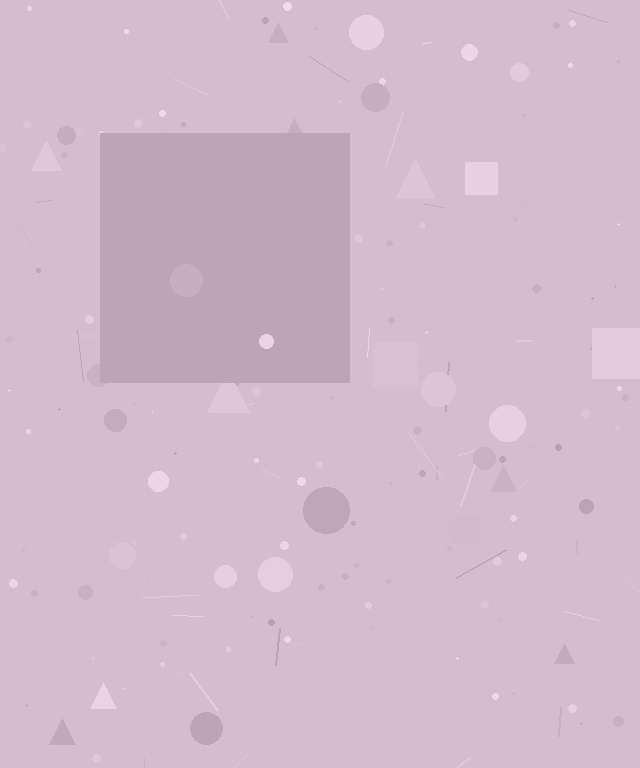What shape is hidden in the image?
A square is hidden in the image.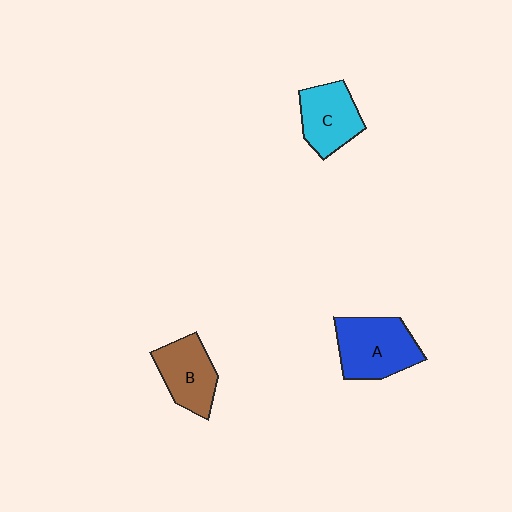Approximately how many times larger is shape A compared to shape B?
Approximately 1.2 times.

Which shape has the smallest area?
Shape C (cyan).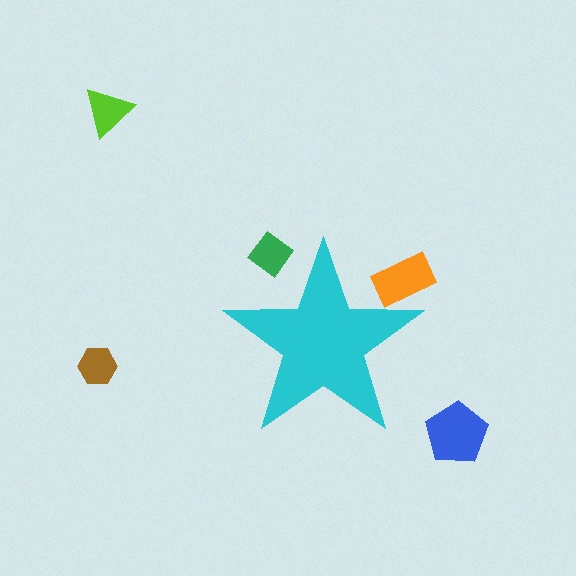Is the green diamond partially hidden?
Yes, the green diamond is partially hidden behind the cyan star.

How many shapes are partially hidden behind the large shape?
2 shapes are partially hidden.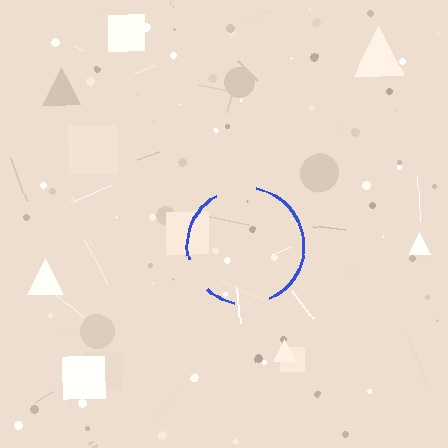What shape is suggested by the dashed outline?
The dashed outline suggests a circle.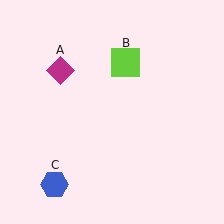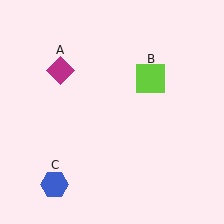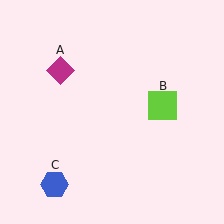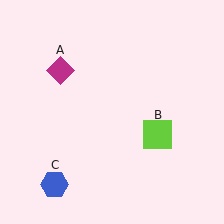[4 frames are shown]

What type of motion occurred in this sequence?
The lime square (object B) rotated clockwise around the center of the scene.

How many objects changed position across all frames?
1 object changed position: lime square (object B).